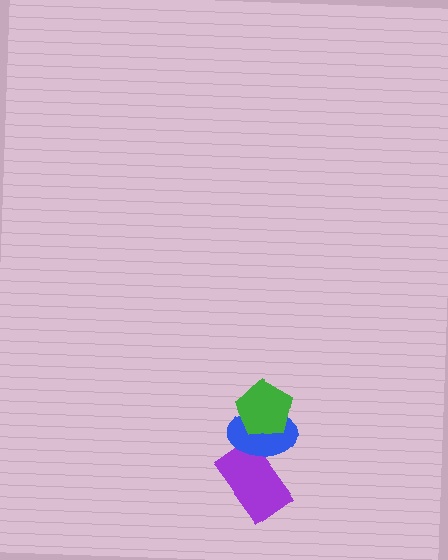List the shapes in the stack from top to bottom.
From top to bottom: the green pentagon, the blue ellipse, the purple rectangle.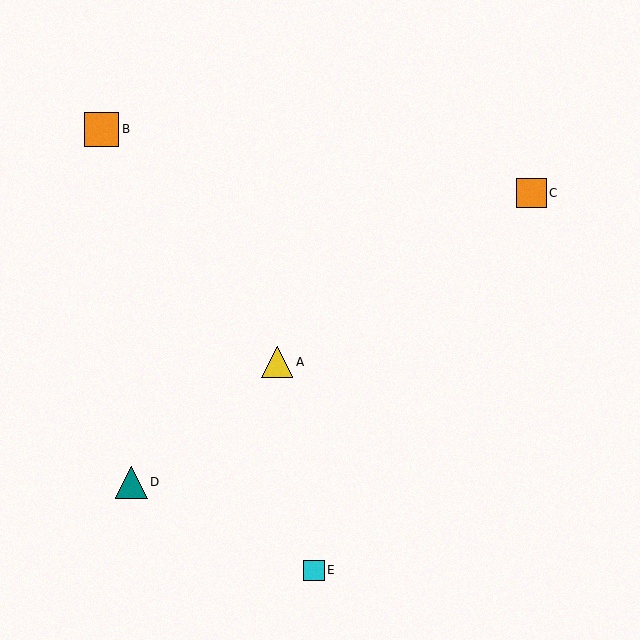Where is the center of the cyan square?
The center of the cyan square is at (314, 570).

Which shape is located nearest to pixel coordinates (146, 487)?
The teal triangle (labeled D) at (132, 482) is nearest to that location.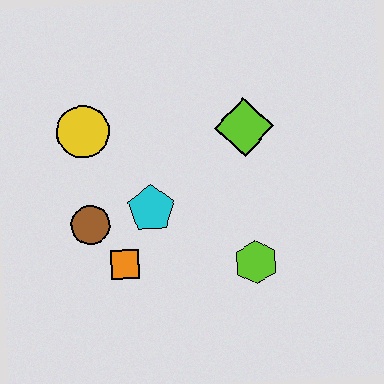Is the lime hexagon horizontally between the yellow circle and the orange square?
No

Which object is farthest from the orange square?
The lime diamond is farthest from the orange square.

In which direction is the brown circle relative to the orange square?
The brown circle is above the orange square.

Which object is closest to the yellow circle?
The brown circle is closest to the yellow circle.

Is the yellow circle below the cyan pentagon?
No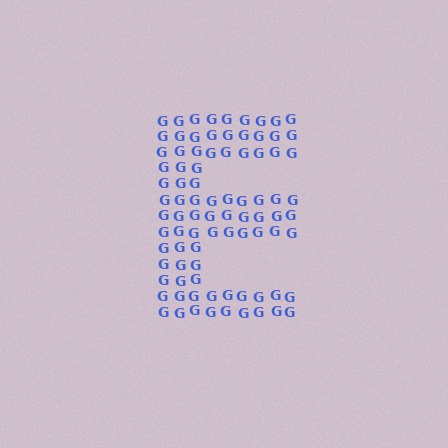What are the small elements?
The small elements are letter G's.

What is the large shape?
The large shape is the letter E.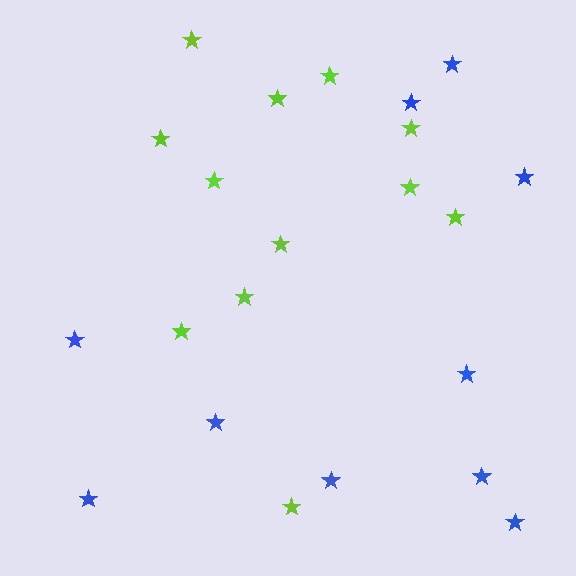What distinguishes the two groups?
There are 2 groups: one group of lime stars (12) and one group of blue stars (10).